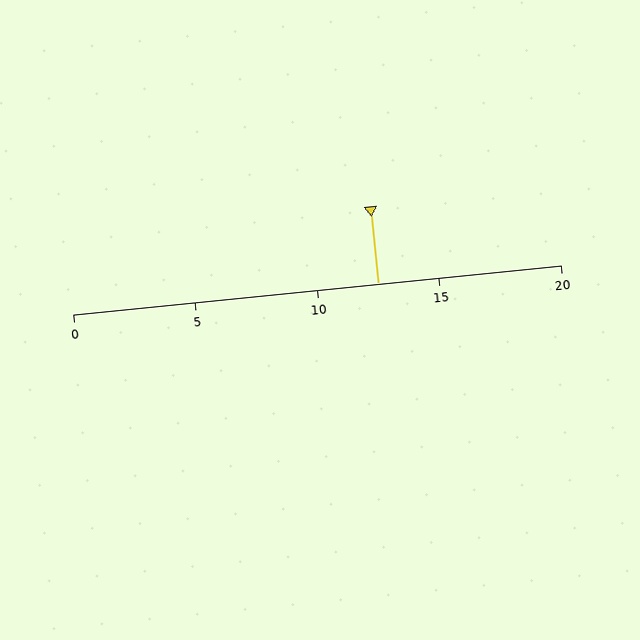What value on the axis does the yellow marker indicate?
The marker indicates approximately 12.5.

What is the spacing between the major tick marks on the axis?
The major ticks are spaced 5 apart.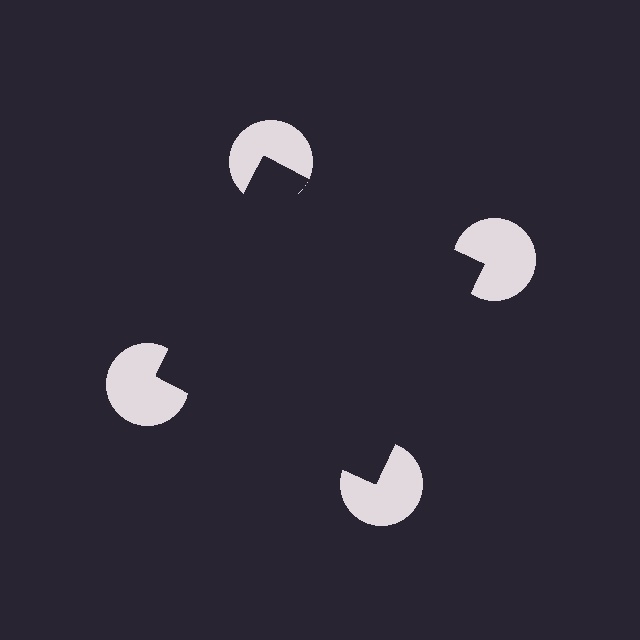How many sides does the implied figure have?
4 sides.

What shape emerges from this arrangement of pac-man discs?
An illusory square — its edges are inferred from the aligned wedge cuts in the pac-man discs, not physically drawn.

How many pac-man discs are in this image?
There are 4 — one at each vertex of the illusory square.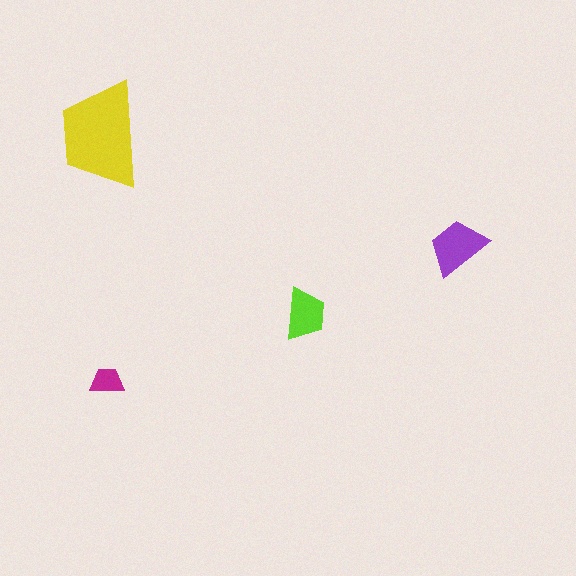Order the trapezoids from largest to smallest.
the yellow one, the purple one, the lime one, the magenta one.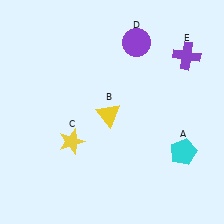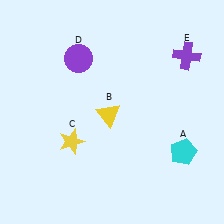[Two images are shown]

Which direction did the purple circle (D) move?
The purple circle (D) moved left.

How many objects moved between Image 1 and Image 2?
1 object moved between the two images.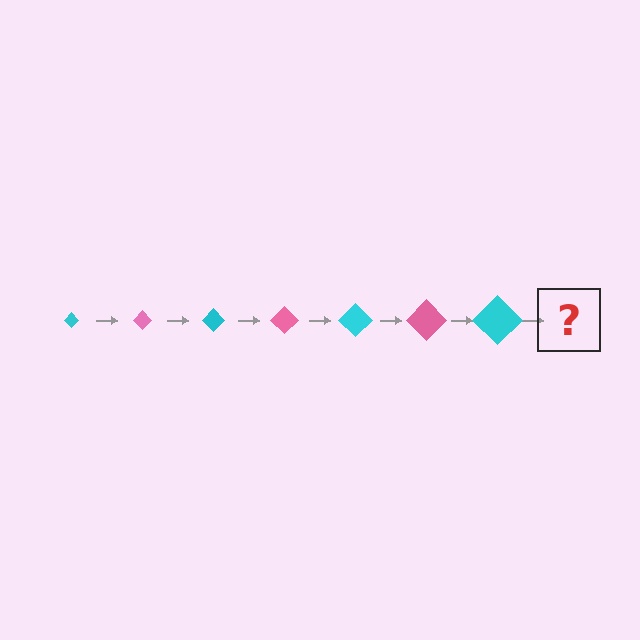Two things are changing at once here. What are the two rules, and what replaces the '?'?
The two rules are that the diamond grows larger each step and the color cycles through cyan and pink. The '?' should be a pink diamond, larger than the previous one.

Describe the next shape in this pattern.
It should be a pink diamond, larger than the previous one.